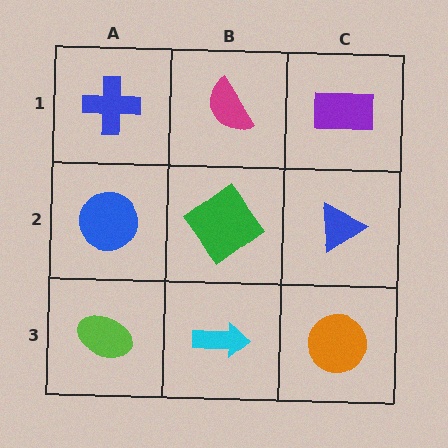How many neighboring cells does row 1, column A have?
2.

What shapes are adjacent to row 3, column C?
A blue triangle (row 2, column C), a cyan arrow (row 3, column B).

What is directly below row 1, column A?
A blue circle.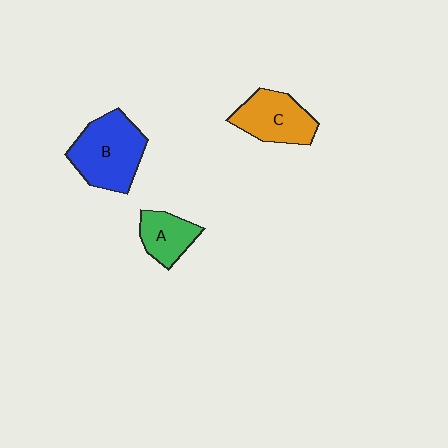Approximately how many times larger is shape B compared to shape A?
Approximately 1.8 times.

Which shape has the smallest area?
Shape A (green).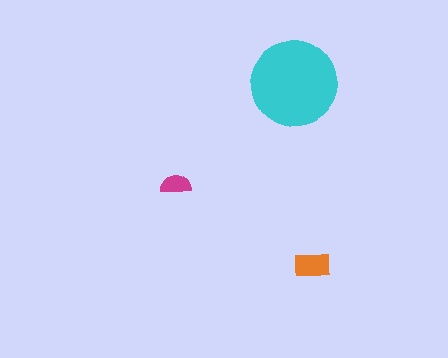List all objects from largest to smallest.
The cyan circle, the orange rectangle, the magenta semicircle.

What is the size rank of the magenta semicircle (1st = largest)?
3rd.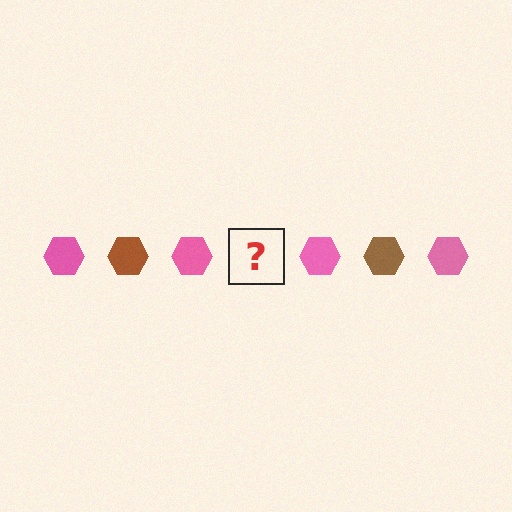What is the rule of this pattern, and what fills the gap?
The rule is that the pattern cycles through pink, brown hexagons. The gap should be filled with a brown hexagon.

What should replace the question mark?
The question mark should be replaced with a brown hexagon.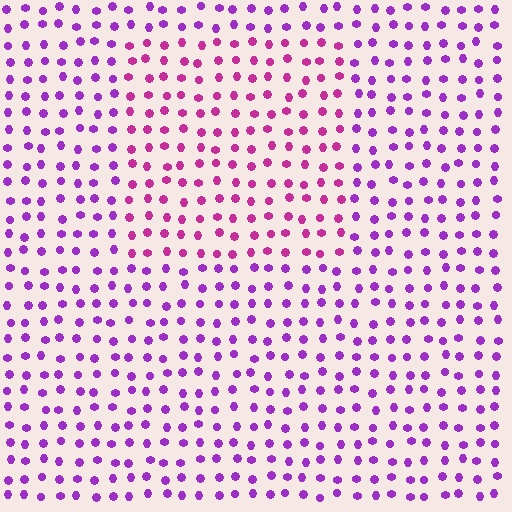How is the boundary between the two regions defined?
The boundary is defined purely by a slight shift in hue (about 34 degrees). Spacing, size, and orientation are identical on both sides.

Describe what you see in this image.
The image is filled with small purple elements in a uniform arrangement. A rectangle-shaped region is visible where the elements are tinted to a slightly different hue, forming a subtle color boundary.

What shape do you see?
I see a rectangle.